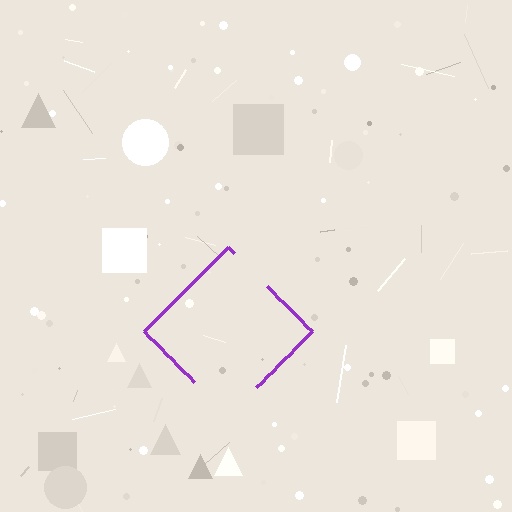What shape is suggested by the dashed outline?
The dashed outline suggests a diamond.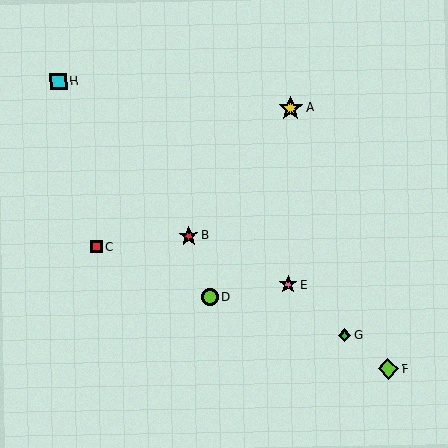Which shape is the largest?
The yellow star (labeled A) is the largest.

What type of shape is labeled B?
Shape B is a red star.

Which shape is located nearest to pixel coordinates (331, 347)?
The green diamond (labeled G) at (344, 335) is nearest to that location.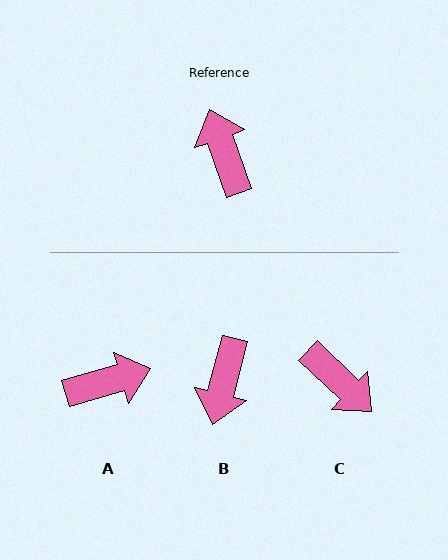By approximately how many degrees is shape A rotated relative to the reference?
Approximately 94 degrees clockwise.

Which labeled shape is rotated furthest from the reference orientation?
C, about 154 degrees away.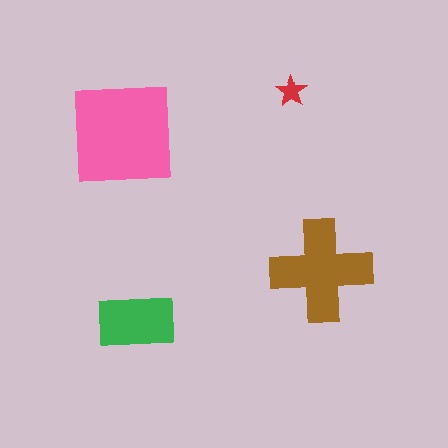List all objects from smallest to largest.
The red star, the green rectangle, the brown cross, the pink square.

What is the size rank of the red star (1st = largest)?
4th.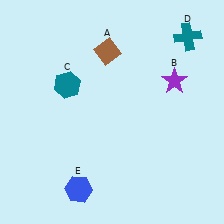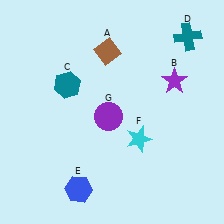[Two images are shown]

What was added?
A cyan star (F), a purple circle (G) were added in Image 2.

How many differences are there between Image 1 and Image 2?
There are 2 differences between the two images.